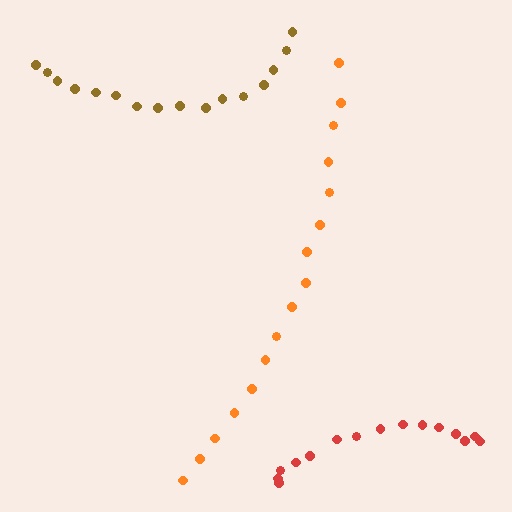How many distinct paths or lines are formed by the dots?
There are 3 distinct paths.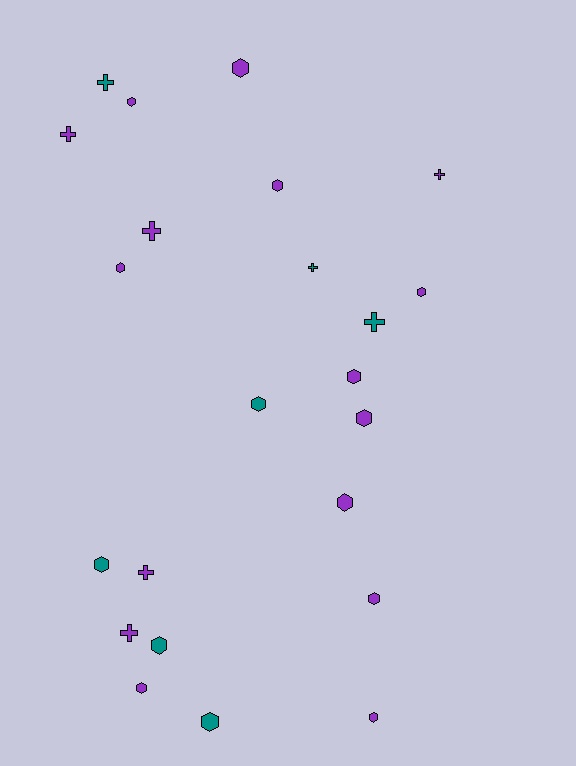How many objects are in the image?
There are 23 objects.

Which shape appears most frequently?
Hexagon, with 15 objects.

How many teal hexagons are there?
There are 4 teal hexagons.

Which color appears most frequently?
Purple, with 16 objects.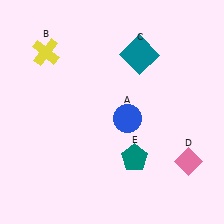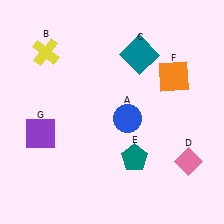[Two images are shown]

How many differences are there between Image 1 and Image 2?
There are 2 differences between the two images.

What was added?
An orange square (F), a purple square (G) were added in Image 2.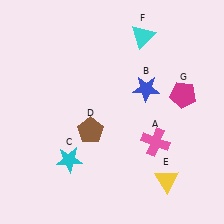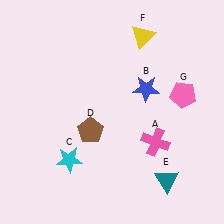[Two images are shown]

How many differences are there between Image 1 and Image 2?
There are 3 differences between the two images.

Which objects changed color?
E changed from yellow to teal. F changed from cyan to yellow. G changed from magenta to pink.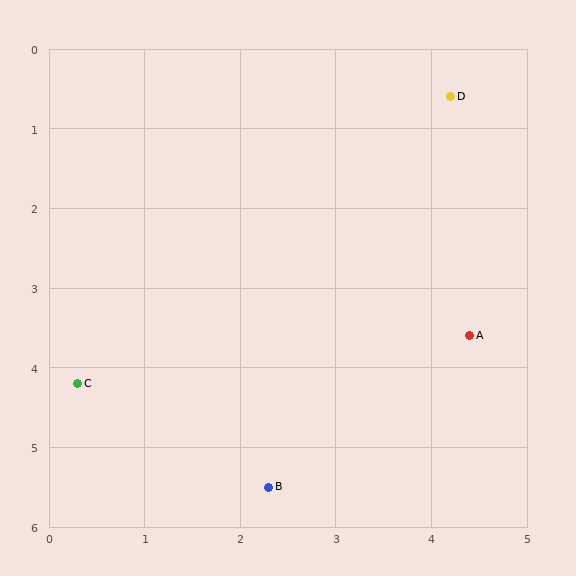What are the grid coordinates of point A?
Point A is at approximately (4.4, 3.6).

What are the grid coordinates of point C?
Point C is at approximately (0.3, 4.2).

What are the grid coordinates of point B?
Point B is at approximately (2.3, 5.5).